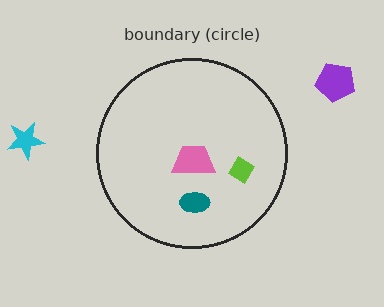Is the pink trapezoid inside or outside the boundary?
Inside.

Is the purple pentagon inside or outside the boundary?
Outside.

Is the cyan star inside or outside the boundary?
Outside.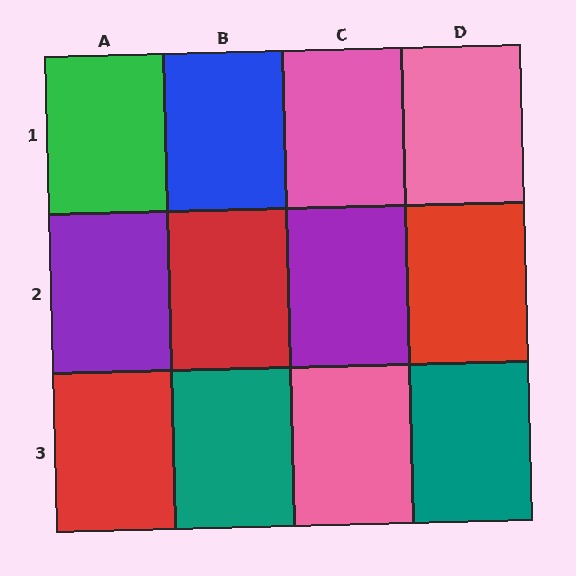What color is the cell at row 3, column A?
Red.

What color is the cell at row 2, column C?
Purple.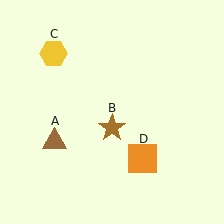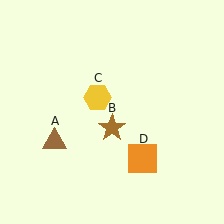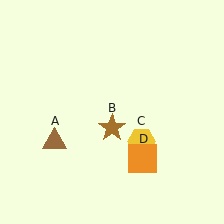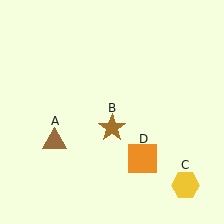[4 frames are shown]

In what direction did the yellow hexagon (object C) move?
The yellow hexagon (object C) moved down and to the right.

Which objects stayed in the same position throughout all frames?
Brown triangle (object A) and brown star (object B) and orange square (object D) remained stationary.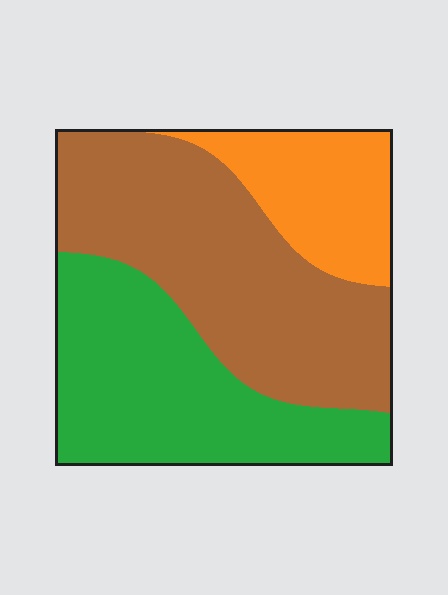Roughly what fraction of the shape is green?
Green takes up about three eighths (3/8) of the shape.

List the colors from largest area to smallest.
From largest to smallest: brown, green, orange.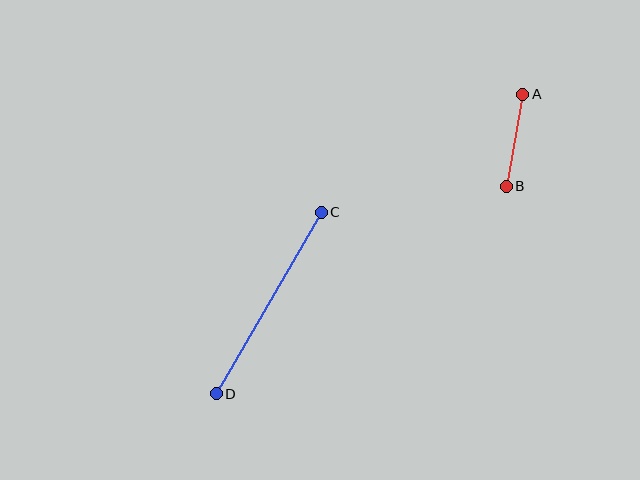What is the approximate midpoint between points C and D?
The midpoint is at approximately (269, 303) pixels.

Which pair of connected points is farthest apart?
Points C and D are farthest apart.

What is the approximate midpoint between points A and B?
The midpoint is at approximately (514, 140) pixels.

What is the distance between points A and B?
The distance is approximately 93 pixels.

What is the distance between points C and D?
The distance is approximately 210 pixels.